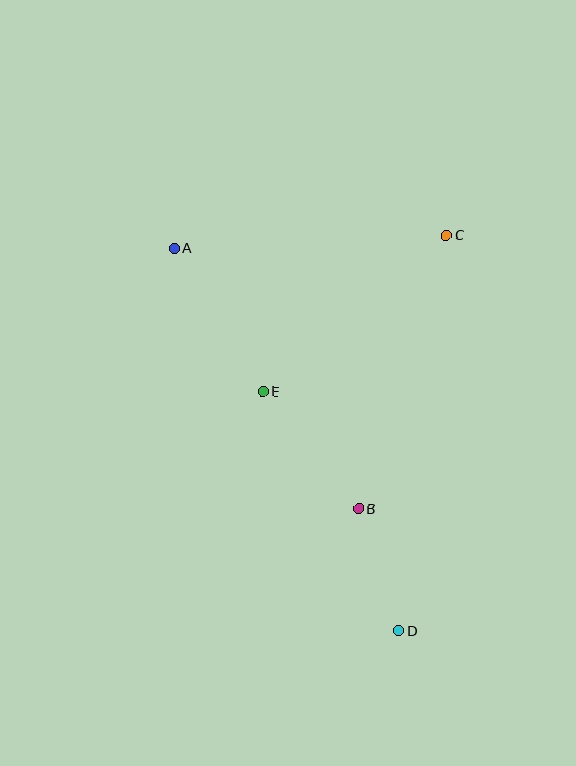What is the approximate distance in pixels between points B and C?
The distance between B and C is approximately 287 pixels.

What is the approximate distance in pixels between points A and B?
The distance between A and B is approximately 319 pixels.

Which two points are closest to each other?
Points B and D are closest to each other.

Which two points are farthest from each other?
Points A and D are farthest from each other.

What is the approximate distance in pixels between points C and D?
The distance between C and D is approximately 399 pixels.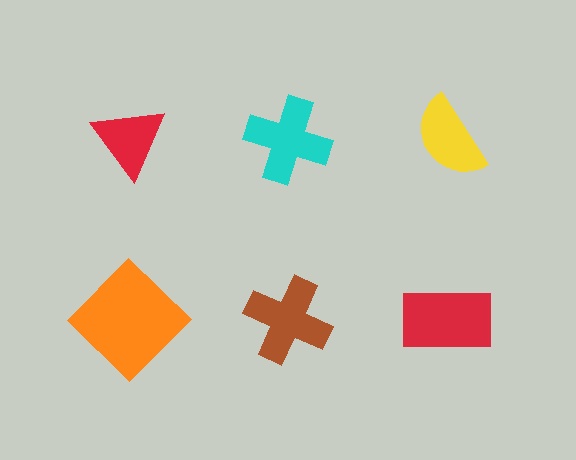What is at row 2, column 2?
A brown cross.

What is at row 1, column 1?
A red triangle.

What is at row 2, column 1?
An orange diamond.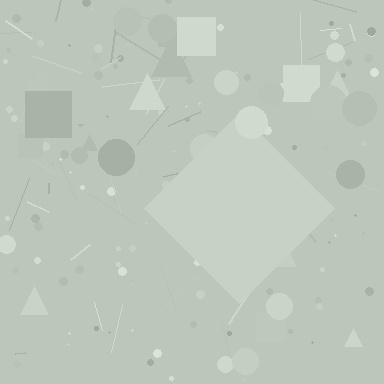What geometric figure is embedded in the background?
A diamond is embedded in the background.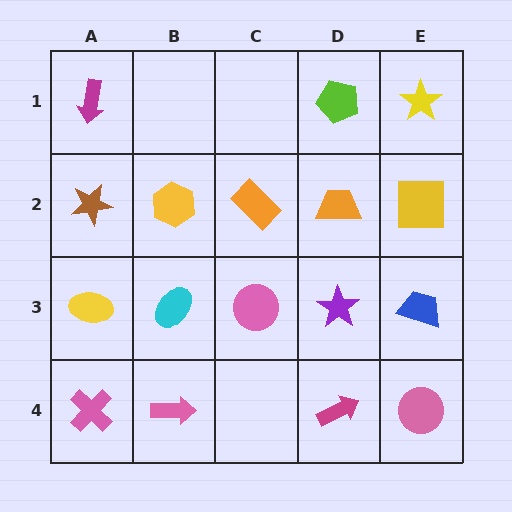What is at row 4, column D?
A magenta arrow.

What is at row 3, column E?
A blue trapezoid.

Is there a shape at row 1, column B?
No, that cell is empty.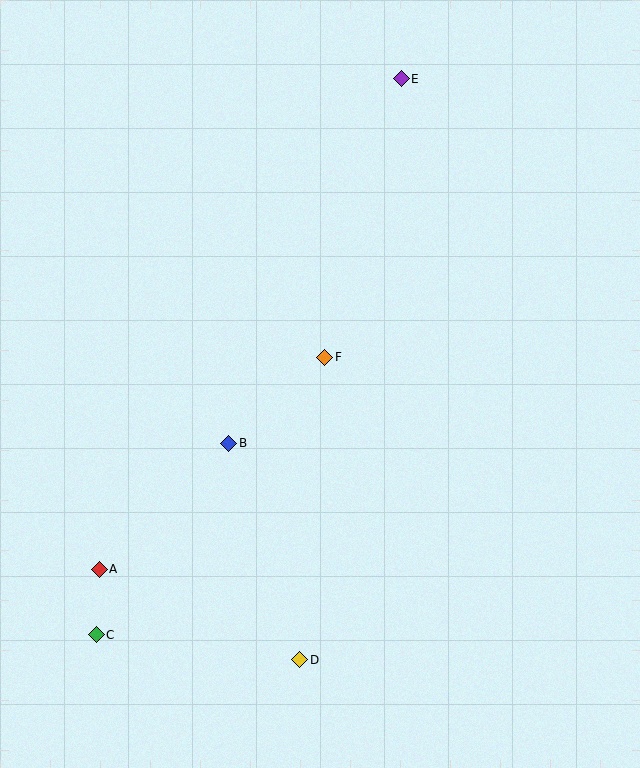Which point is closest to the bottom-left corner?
Point C is closest to the bottom-left corner.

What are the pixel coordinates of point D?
Point D is at (300, 660).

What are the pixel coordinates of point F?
Point F is at (325, 357).